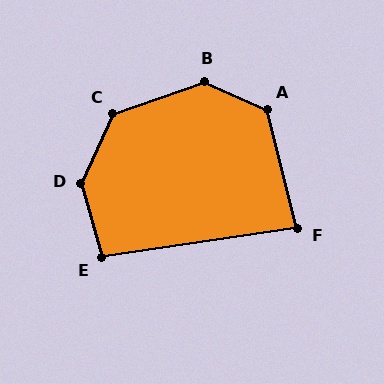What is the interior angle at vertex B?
Approximately 136 degrees (obtuse).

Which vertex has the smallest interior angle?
F, at approximately 84 degrees.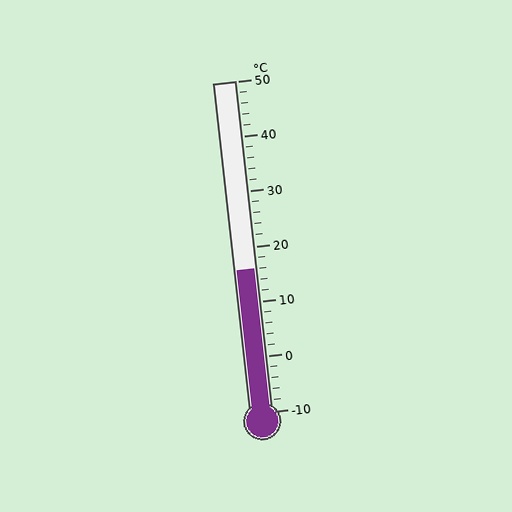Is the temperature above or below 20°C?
The temperature is below 20°C.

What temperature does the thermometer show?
The thermometer shows approximately 16°C.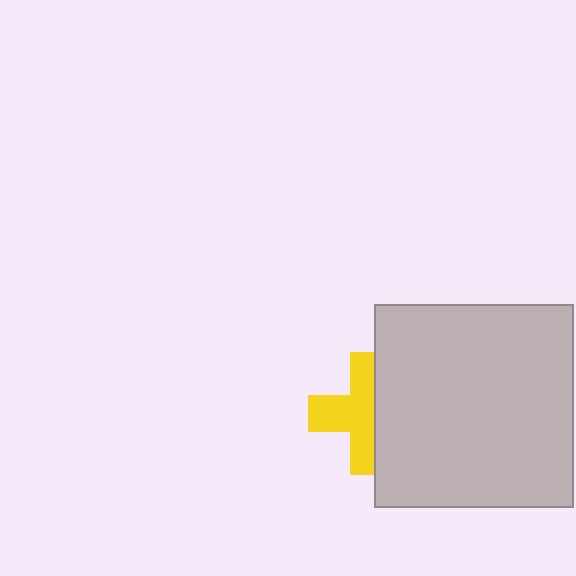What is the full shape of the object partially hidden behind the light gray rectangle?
The partially hidden object is a yellow cross.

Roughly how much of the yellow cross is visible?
About half of it is visible (roughly 57%).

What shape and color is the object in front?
The object in front is a light gray rectangle.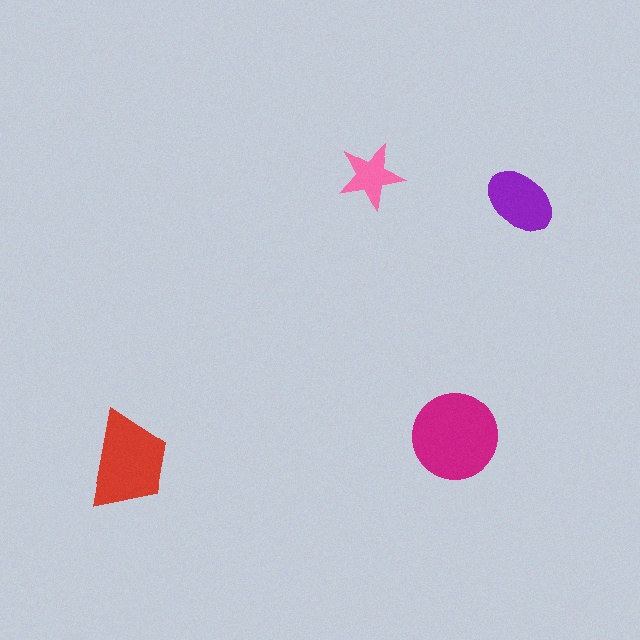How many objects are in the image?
There are 4 objects in the image.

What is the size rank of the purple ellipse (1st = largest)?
3rd.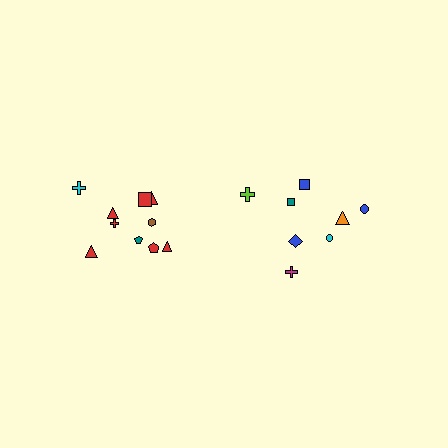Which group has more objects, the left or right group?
The left group.